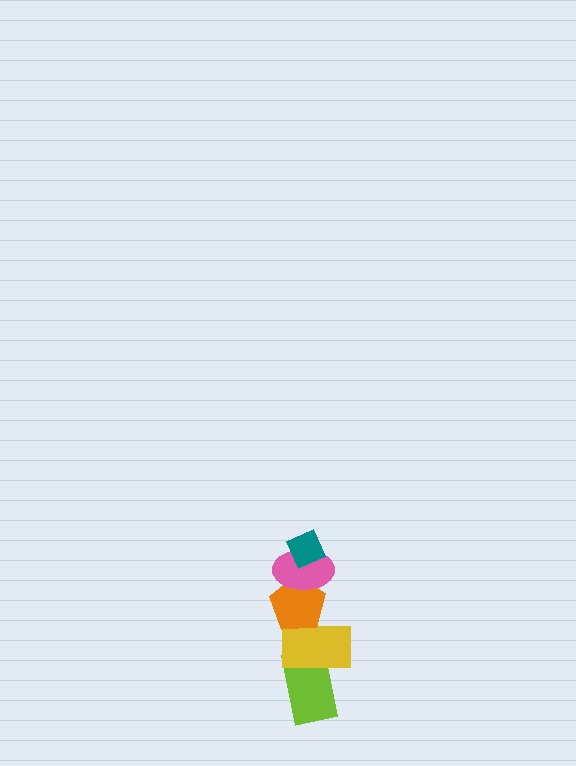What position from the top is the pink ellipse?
The pink ellipse is 2nd from the top.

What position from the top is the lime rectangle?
The lime rectangle is 5th from the top.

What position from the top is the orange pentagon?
The orange pentagon is 3rd from the top.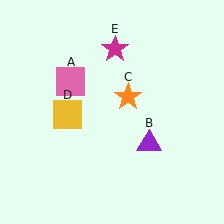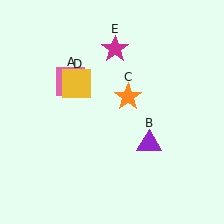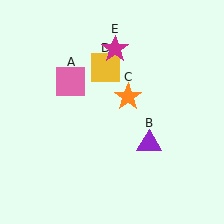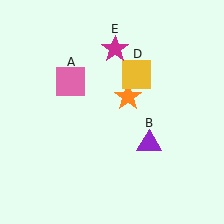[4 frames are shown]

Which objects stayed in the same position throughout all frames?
Pink square (object A) and purple triangle (object B) and orange star (object C) and magenta star (object E) remained stationary.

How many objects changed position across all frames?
1 object changed position: yellow square (object D).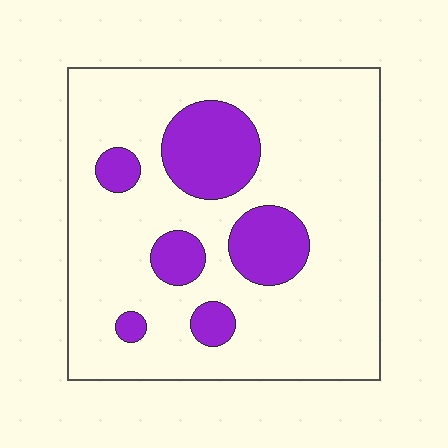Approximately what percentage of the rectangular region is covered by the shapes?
Approximately 20%.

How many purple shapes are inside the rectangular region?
6.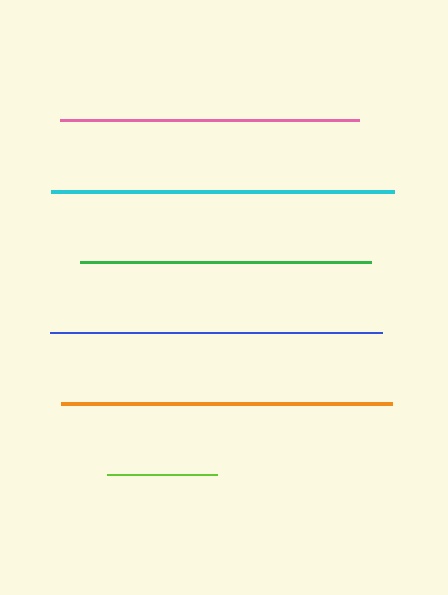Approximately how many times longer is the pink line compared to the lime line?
The pink line is approximately 2.7 times the length of the lime line.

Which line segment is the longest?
The cyan line is the longest at approximately 343 pixels.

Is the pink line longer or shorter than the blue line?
The blue line is longer than the pink line.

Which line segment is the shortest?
The lime line is the shortest at approximately 110 pixels.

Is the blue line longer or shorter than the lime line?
The blue line is longer than the lime line.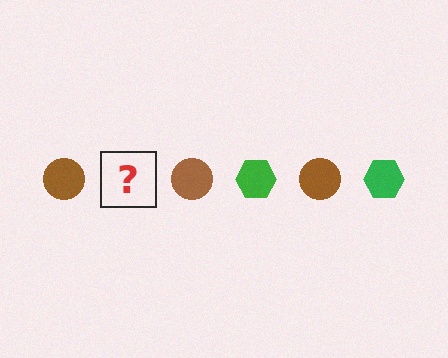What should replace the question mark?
The question mark should be replaced with a green hexagon.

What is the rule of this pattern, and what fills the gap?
The rule is that the pattern alternates between brown circle and green hexagon. The gap should be filled with a green hexagon.